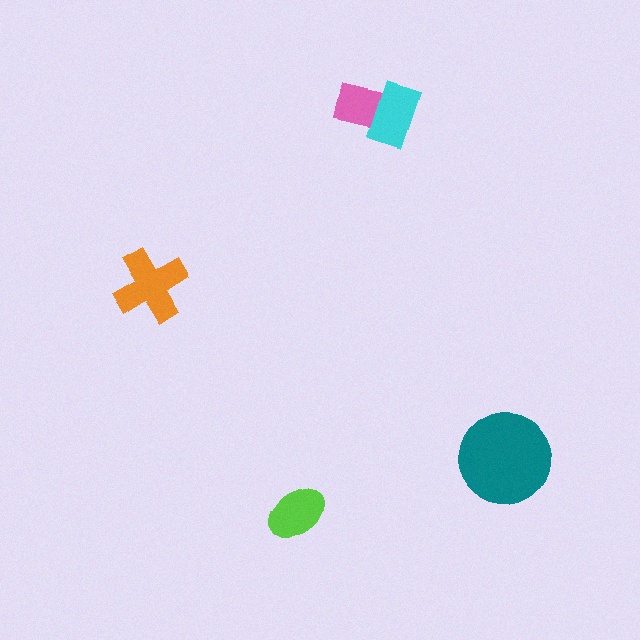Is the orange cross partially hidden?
No, no other shape covers it.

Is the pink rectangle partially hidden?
Yes, it is partially covered by another shape.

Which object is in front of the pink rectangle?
The cyan rectangle is in front of the pink rectangle.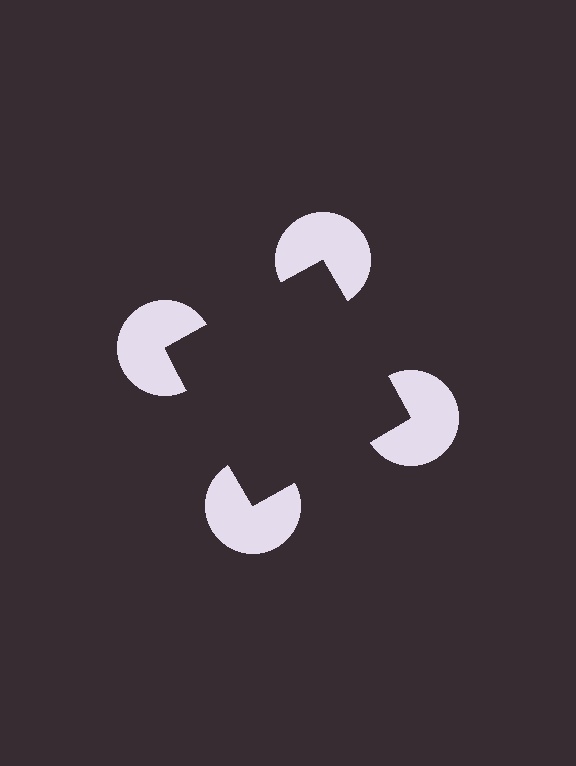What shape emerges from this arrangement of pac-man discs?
An illusory square — its edges are inferred from the aligned wedge cuts in the pac-man discs, not physically drawn.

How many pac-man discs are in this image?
There are 4 — one at each vertex of the illusory square.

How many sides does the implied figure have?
4 sides.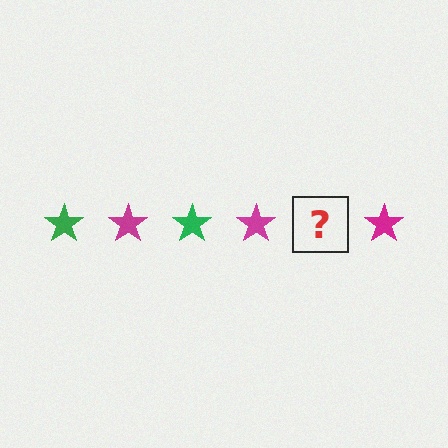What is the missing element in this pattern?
The missing element is a green star.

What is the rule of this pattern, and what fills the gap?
The rule is that the pattern cycles through green, magenta stars. The gap should be filled with a green star.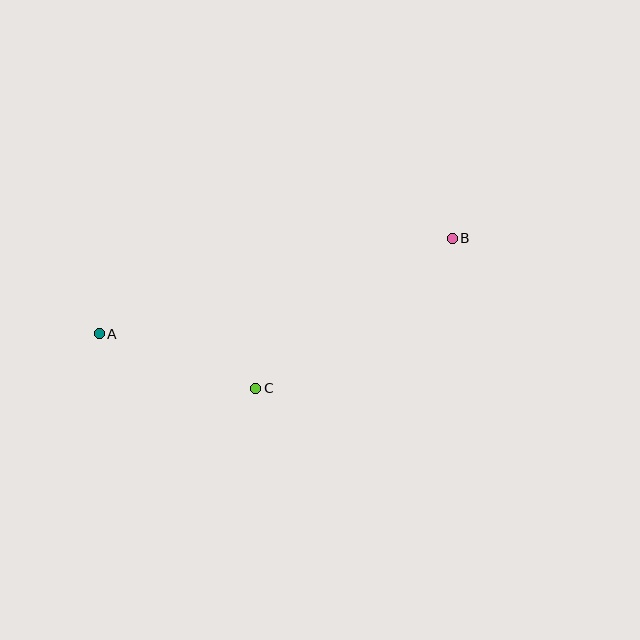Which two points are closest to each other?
Points A and C are closest to each other.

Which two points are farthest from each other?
Points A and B are farthest from each other.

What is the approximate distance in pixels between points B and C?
The distance between B and C is approximately 247 pixels.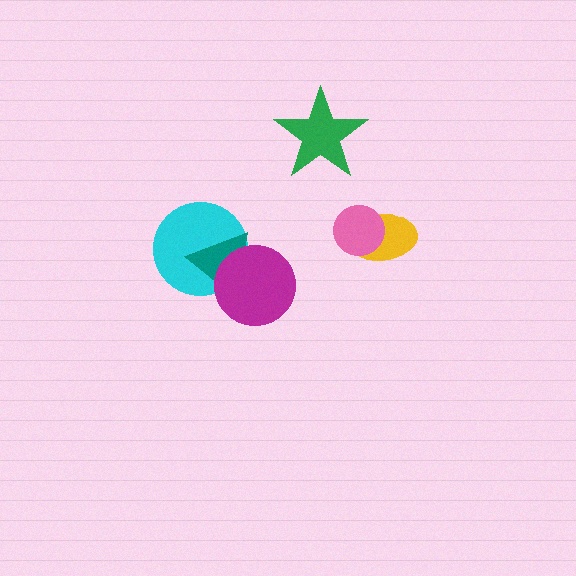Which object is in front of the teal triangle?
The magenta circle is in front of the teal triangle.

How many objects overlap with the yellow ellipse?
1 object overlaps with the yellow ellipse.